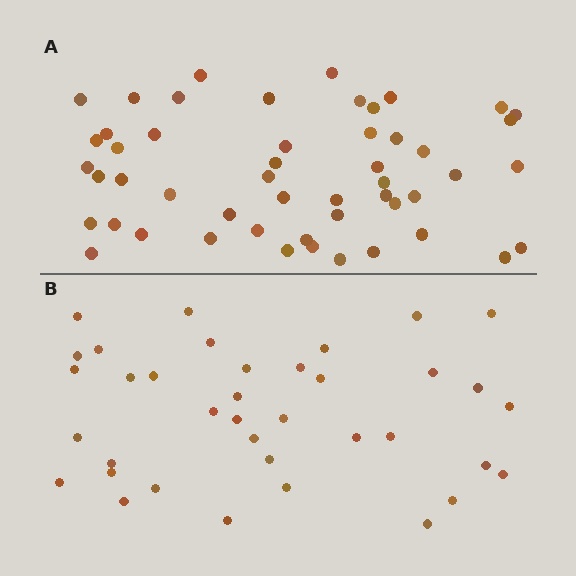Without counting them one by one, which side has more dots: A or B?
Region A (the top region) has more dots.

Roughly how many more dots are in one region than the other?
Region A has approximately 15 more dots than region B.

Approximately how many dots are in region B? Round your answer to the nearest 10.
About 40 dots. (The exact count is 37, which rounds to 40.)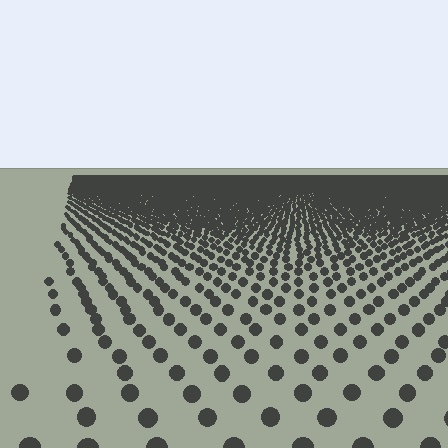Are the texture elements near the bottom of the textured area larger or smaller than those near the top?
Larger. Near the bottom, elements are closer to the viewer and appear at a bigger on-screen size.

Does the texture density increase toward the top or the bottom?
Density increases toward the top.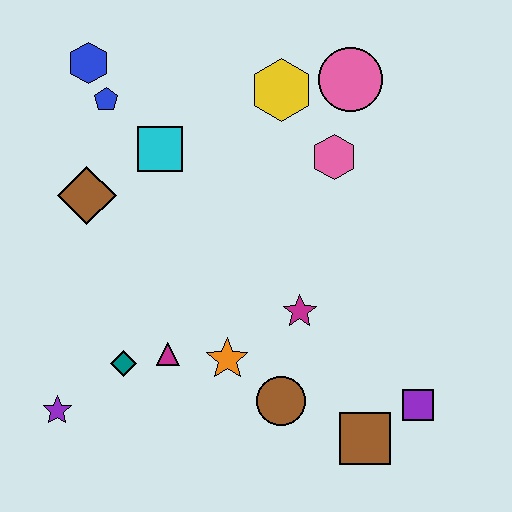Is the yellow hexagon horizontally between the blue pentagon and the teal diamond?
No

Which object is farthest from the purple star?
The pink circle is farthest from the purple star.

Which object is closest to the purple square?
The brown square is closest to the purple square.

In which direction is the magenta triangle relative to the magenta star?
The magenta triangle is to the left of the magenta star.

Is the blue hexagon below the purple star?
No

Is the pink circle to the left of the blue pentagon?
No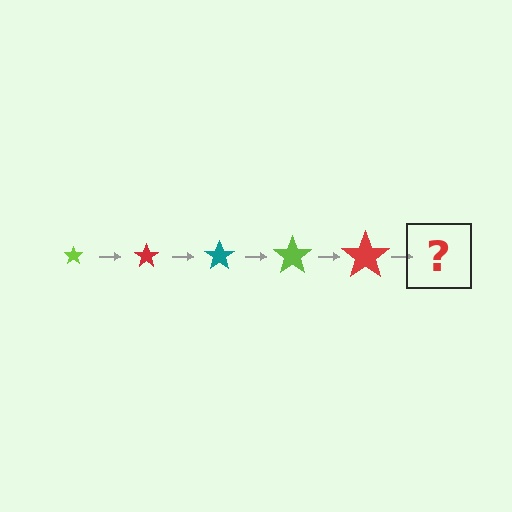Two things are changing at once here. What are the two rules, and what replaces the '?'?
The two rules are that the star grows larger each step and the color cycles through lime, red, and teal. The '?' should be a teal star, larger than the previous one.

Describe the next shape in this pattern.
It should be a teal star, larger than the previous one.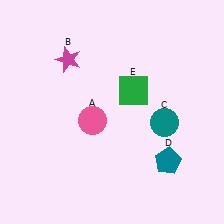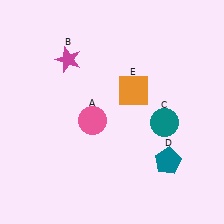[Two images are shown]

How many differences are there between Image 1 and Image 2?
There is 1 difference between the two images.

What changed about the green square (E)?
In Image 1, E is green. In Image 2, it changed to orange.